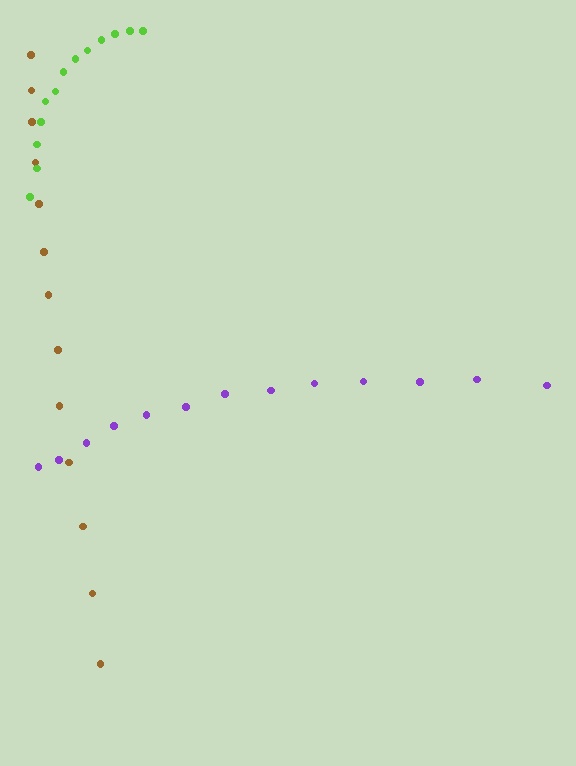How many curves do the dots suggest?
There are 3 distinct paths.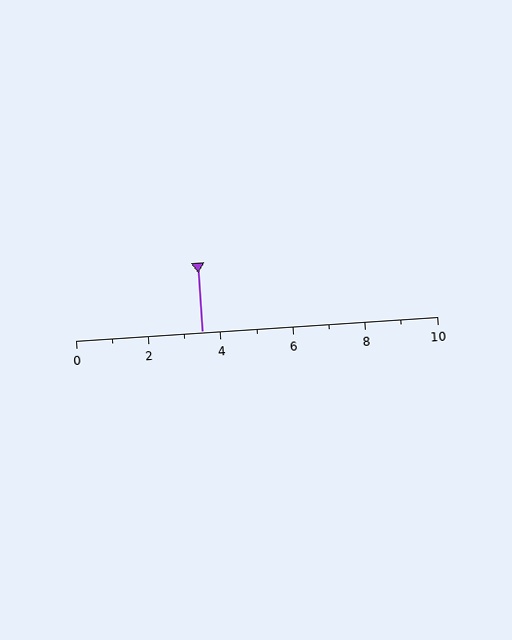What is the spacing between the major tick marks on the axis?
The major ticks are spaced 2 apart.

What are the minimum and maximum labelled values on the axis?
The axis runs from 0 to 10.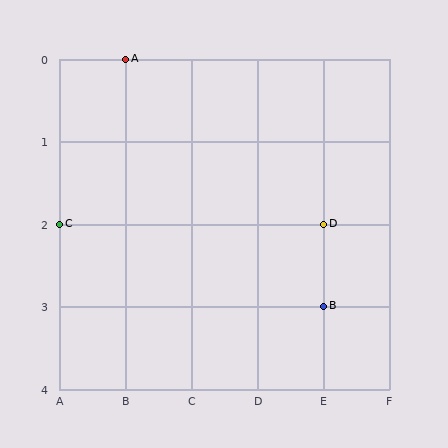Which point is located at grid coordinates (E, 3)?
Point B is at (E, 3).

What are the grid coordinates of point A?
Point A is at grid coordinates (B, 0).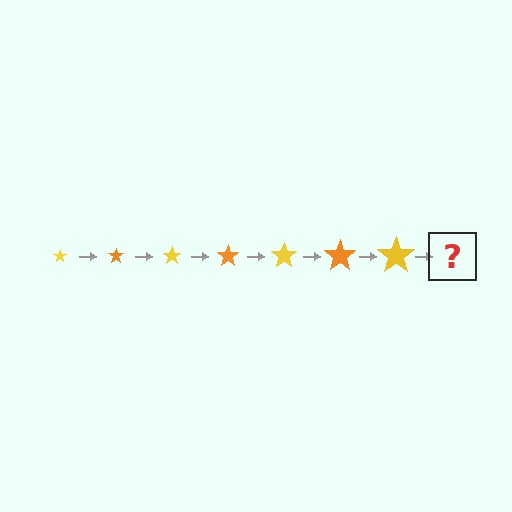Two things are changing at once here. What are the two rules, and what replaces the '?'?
The two rules are that the star grows larger each step and the color cycles through yellow and orange. The '?' should be an orange star, larger than the previous one.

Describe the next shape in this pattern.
It should be an orange star, larger than the previous one.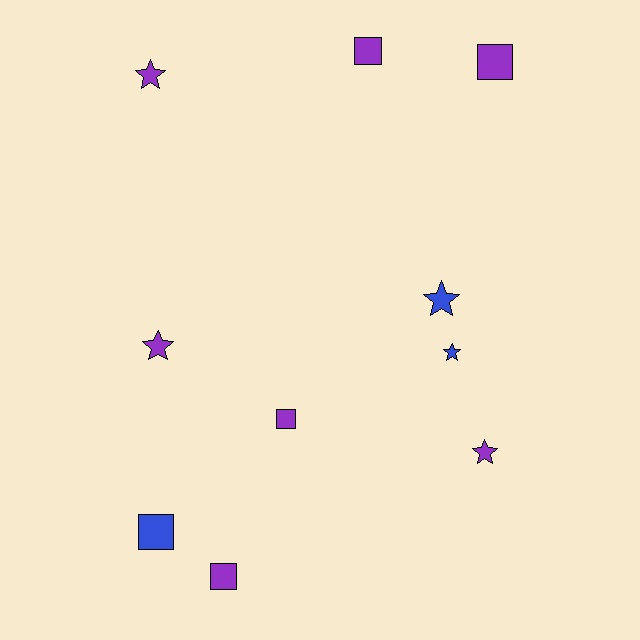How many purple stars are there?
There are 3 purple stars.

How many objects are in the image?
There are 10 objects.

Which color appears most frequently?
Purple, with 7 objects.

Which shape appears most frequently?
Square, with 5 objects.